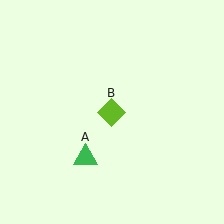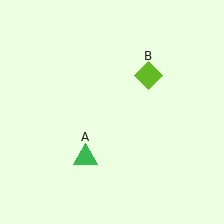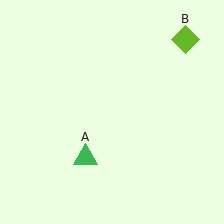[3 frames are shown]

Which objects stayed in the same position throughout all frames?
Green triangle (object A) remained stationary.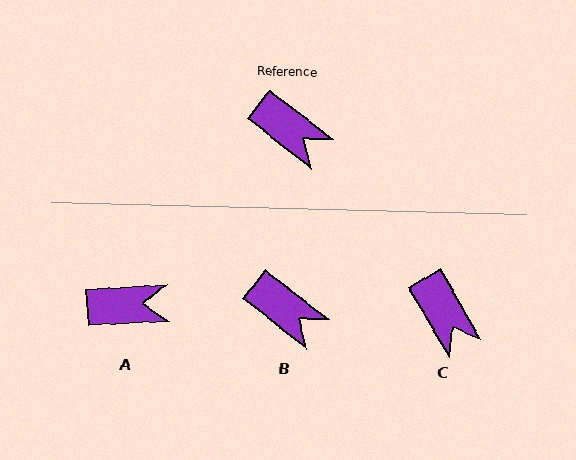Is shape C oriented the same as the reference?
No, it is off by about 22 degrees.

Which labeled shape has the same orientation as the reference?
B.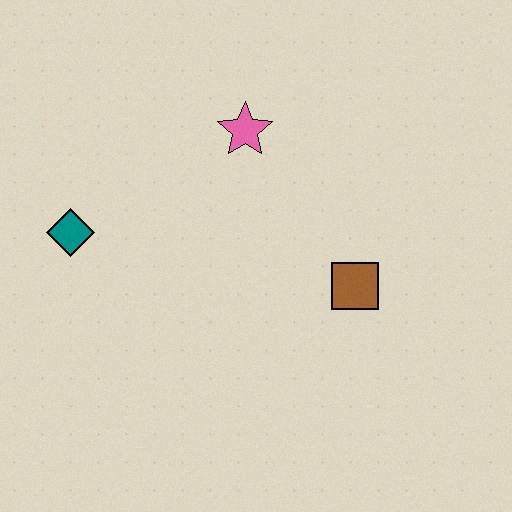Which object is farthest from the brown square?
The teal diamond is farthest from the brown square.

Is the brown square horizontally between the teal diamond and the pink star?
No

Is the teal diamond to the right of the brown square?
No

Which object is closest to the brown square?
The pink star is closest to the brown square.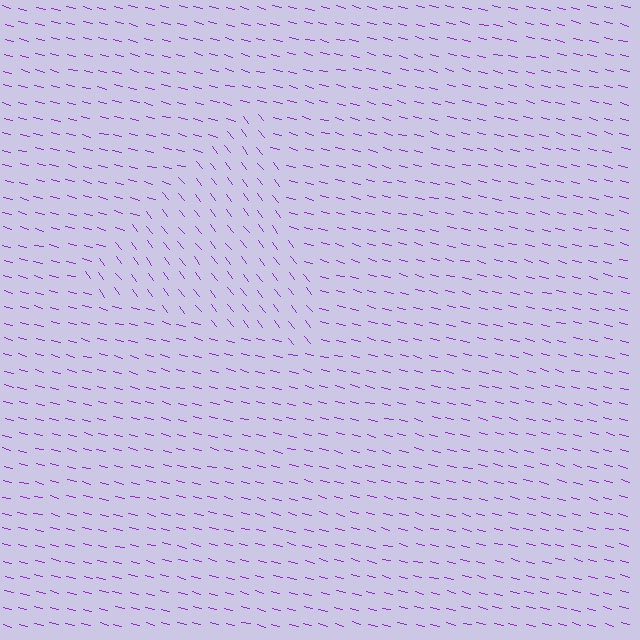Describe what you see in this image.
The image is filled with small purple line segments. A triangle region in the image has lines oriented differently from the surrounding lines, creating a visible texture boundary.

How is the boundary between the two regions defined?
The boundary is defined purely by a change in line orientation (approximately 38 degrees difference). All lines are the same color and thickness.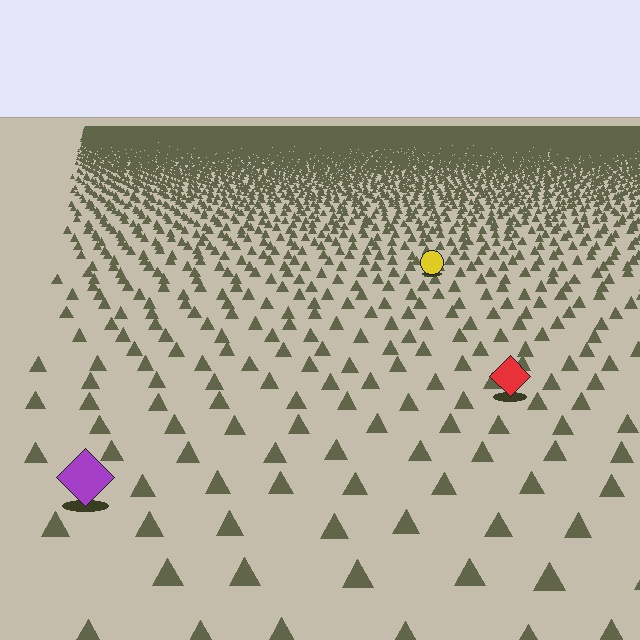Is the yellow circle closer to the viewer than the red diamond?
No. The red diamond is closer — you can tell from the texture gradient: the ground texture is coarser near it.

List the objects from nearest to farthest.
From nearest to farthest: the purple diamond, the red diamond, the yellow circle.